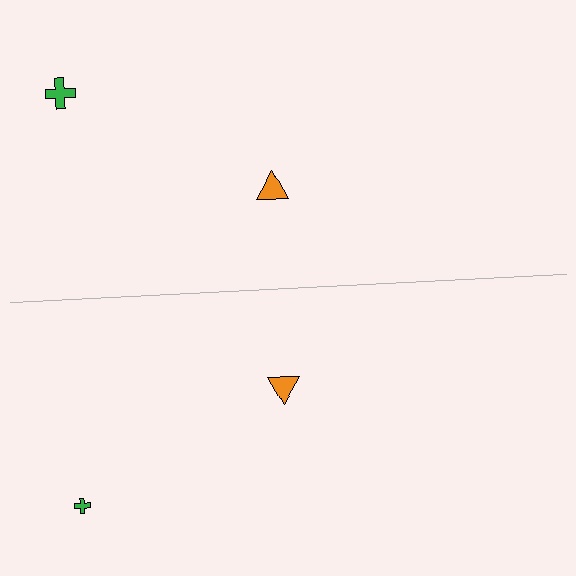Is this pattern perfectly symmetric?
No, the pattern is not perfectly symmetric. The green cross on the bottom side has a different size than its mirror counterpart.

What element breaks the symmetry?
The green cross on the bottom side has a different size than its mirror counterpart.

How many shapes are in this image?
There are 4 shapes in this image.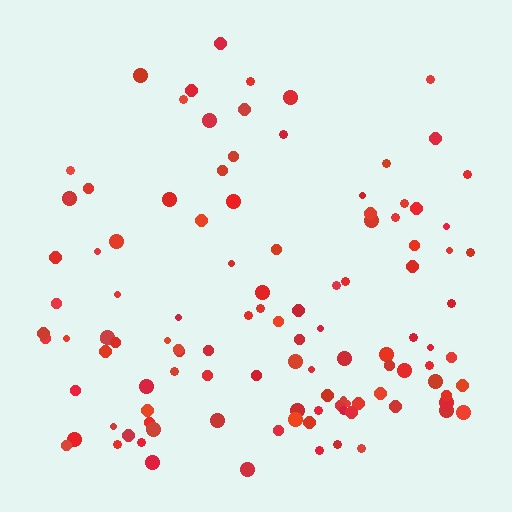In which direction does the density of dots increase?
From top to bottom, with the bottom side densest.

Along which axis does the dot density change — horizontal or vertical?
Vertical.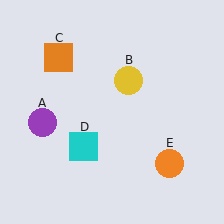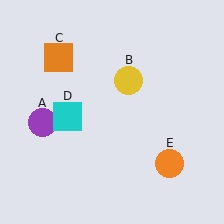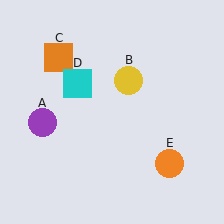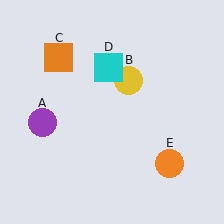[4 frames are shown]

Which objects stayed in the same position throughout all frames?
Purple circle (object A) and yellow circle (object B) and orange square (object C) and orange circle (object E) remained stationary.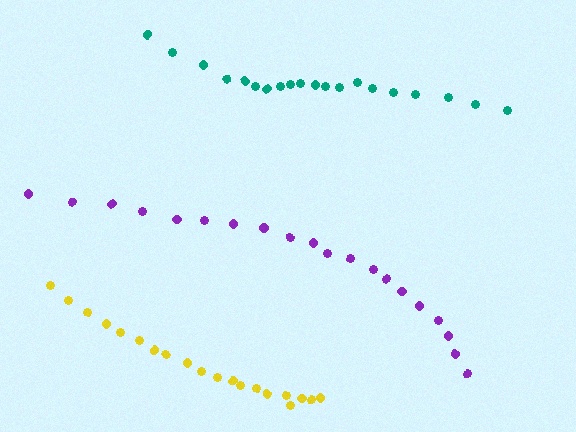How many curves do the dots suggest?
There are 3 distinct paths.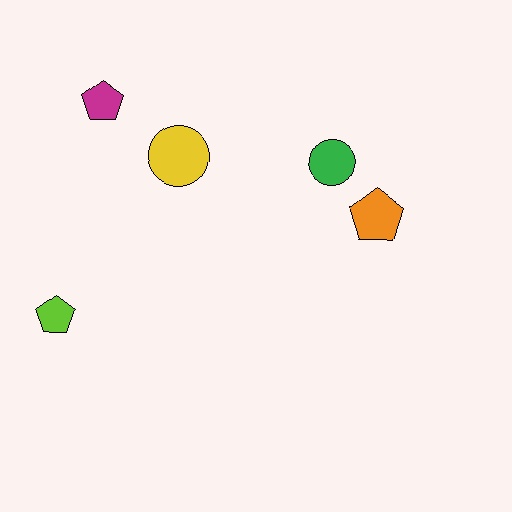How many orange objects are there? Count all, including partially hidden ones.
There is 1 orange object.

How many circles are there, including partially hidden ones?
There are 2 circles.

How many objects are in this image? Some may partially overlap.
There are 5 objects.